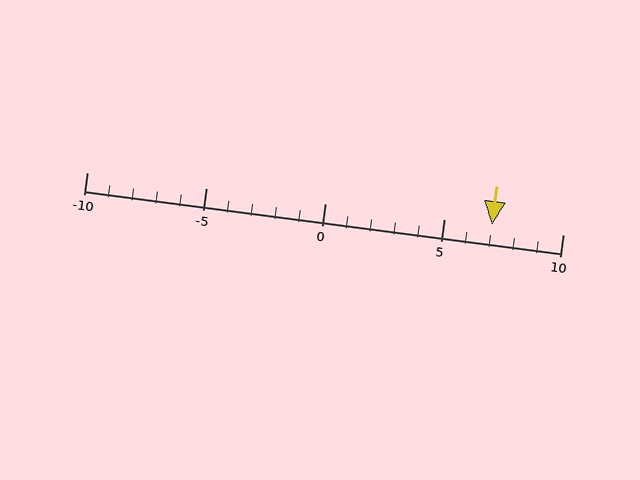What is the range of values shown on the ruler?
The ruler shows values from -10 to 10.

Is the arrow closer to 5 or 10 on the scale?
The arrow is closer to 5.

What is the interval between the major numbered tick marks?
The major tick marks are spaced 5 units apart.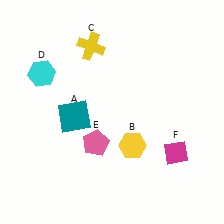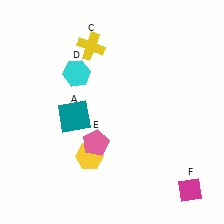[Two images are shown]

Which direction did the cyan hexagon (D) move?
The cyan hexagon (D) moved right.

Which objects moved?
The objects that moved are: the yellow hexagon (B), the cyan hexagon (D), the magenta diamond (F).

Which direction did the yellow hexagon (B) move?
The yellow hexagon (B) moved left.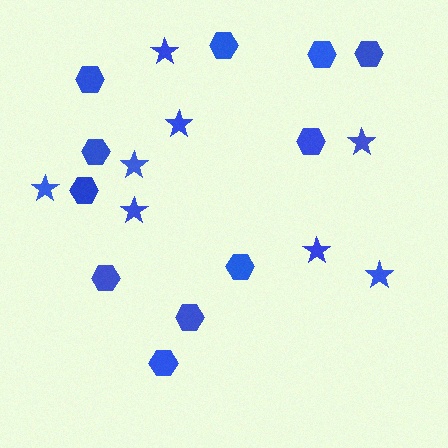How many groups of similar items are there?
There are 2 groups: one group of stars (8) and one group of hexagons (11).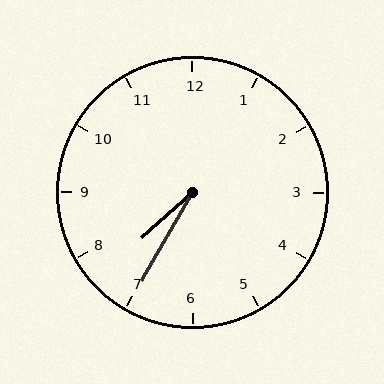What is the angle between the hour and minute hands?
Approximately 18 degrees.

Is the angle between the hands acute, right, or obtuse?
It is acute.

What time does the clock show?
7:35.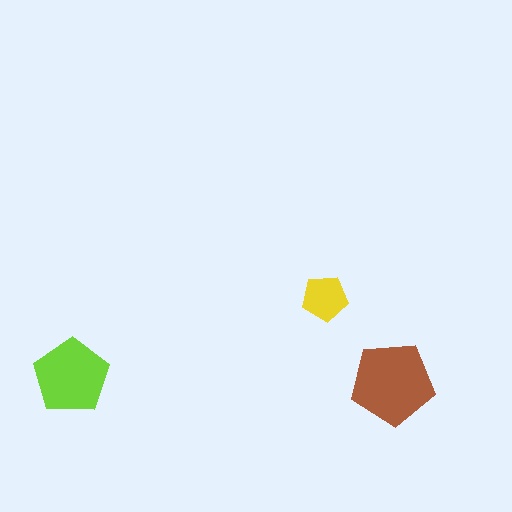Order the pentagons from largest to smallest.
the brown one, the lime one, the yellow one.